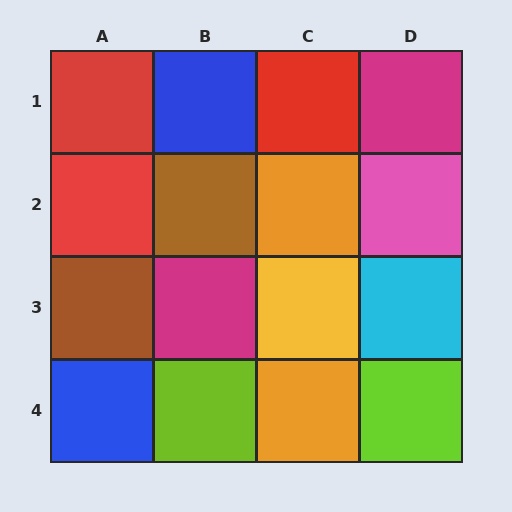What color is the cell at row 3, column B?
Magenta.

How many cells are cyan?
1 cell is cyan.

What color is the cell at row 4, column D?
Lime.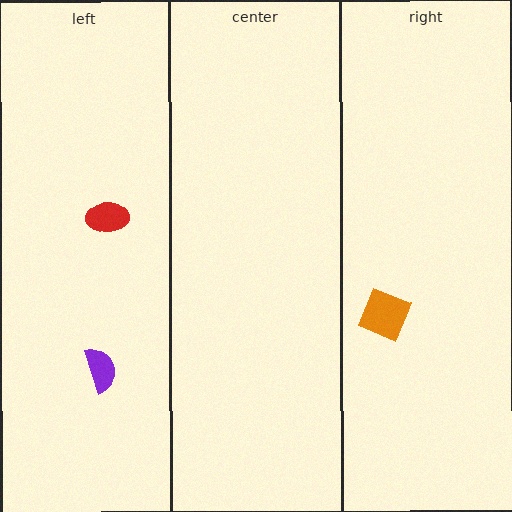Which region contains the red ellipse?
The left region.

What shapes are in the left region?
The purple semicircle, the red ellipse.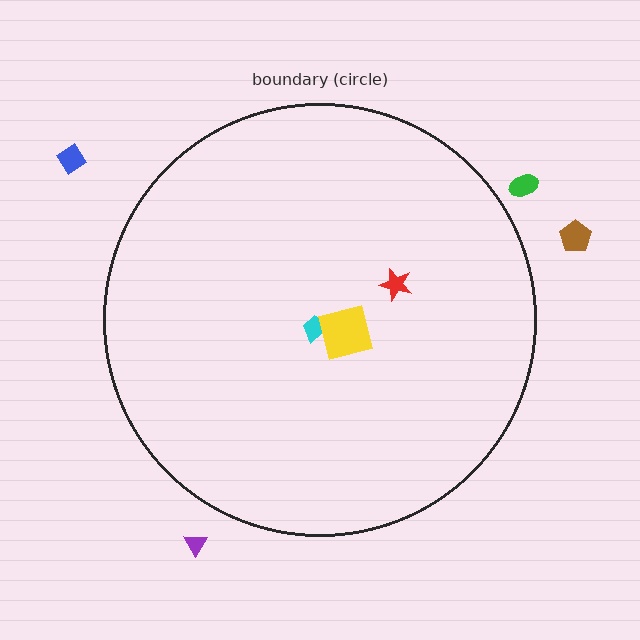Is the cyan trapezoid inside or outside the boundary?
Inside.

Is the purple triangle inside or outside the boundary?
Outside.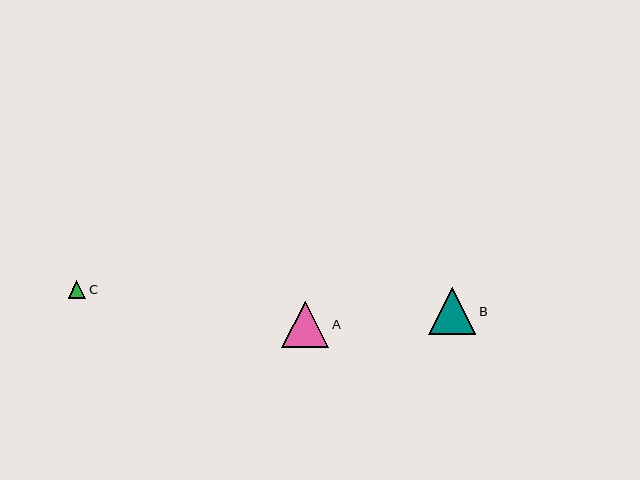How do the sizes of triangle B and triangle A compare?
Triangle B and triangle A are approximately the same size.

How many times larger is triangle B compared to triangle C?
Triangle B is approximately 2.7 times the size of triangle C.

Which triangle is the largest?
Triangle B is the largest with a size of approximately 47 pixels.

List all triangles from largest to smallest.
From largest to smallest: B, A, C.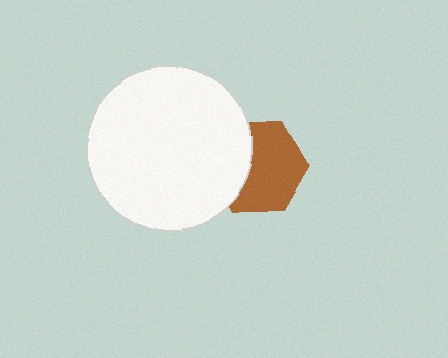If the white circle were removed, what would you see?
You would see the complete brown hexagon.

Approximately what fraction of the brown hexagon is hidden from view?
Roughly 36% of the brown hexagon is hidden behind the white circle.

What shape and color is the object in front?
The object in front is a white circle.